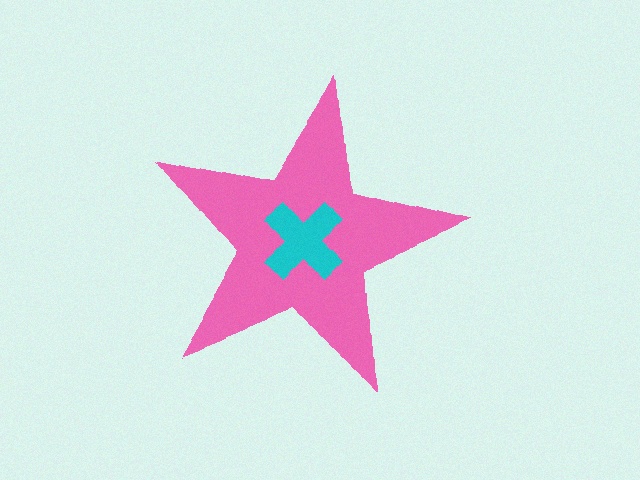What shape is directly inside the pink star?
The cyan cross.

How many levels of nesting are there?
2.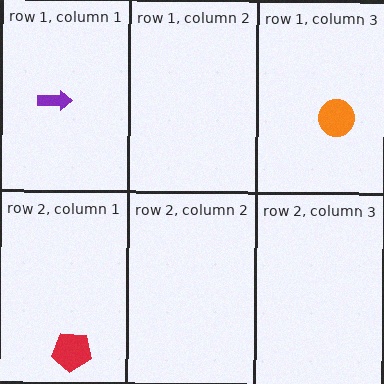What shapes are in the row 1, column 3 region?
The orange circle.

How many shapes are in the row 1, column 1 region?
1.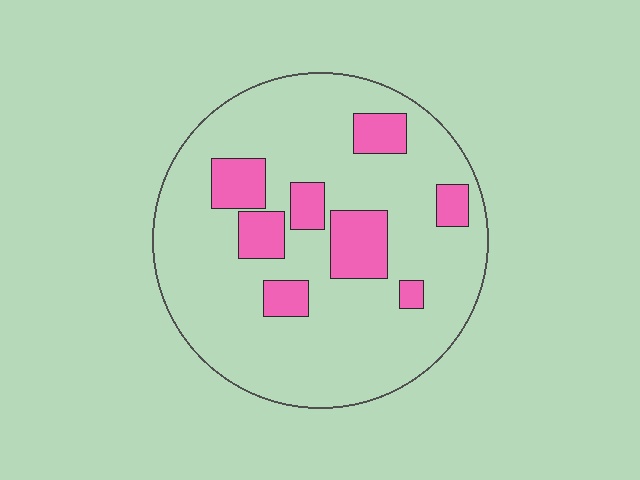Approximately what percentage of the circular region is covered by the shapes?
Approximately 20%.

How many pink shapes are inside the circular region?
8.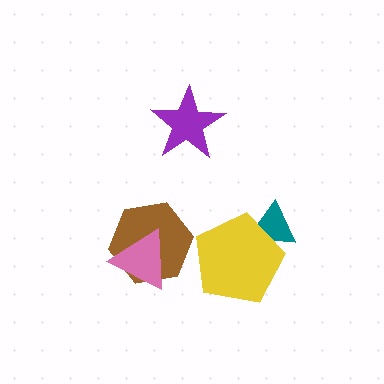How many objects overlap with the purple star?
0 objects overlap with the purple star.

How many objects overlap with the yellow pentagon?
1 object overlaps with the yellow pentagon.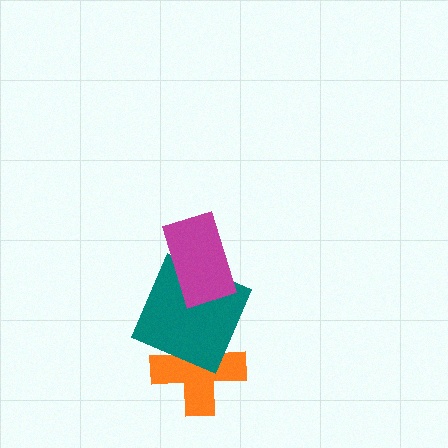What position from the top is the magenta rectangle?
The magenta rectangle is 1st from the top.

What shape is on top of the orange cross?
The teal square is on top of the orange cross.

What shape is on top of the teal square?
The magenta rectangle is on top of the teal square.